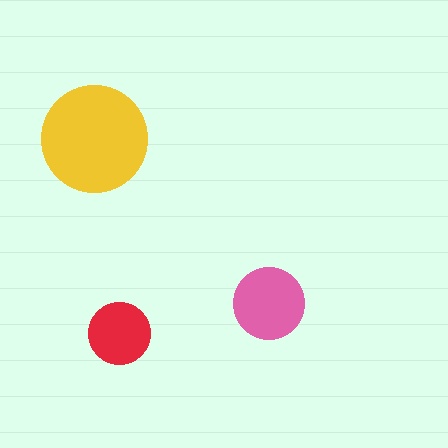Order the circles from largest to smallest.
the yellow one, the pink one, the red one.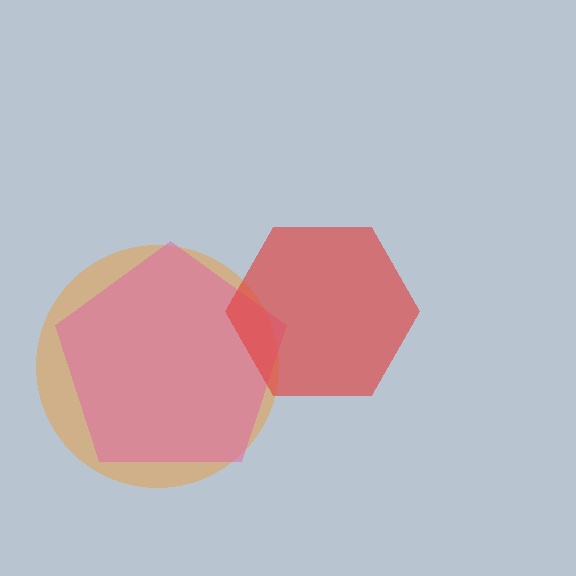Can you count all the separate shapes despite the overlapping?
Yes, there are 3 separate shapes.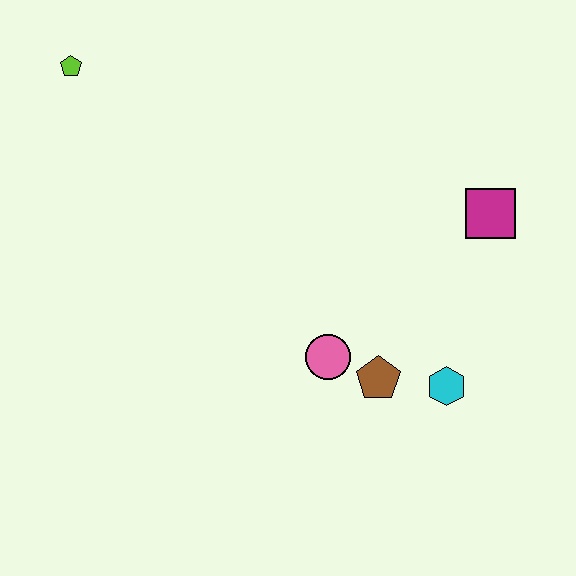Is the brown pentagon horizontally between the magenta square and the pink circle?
Yes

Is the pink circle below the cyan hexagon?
No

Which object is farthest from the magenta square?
The lime pentagon is farthest from the magenta square.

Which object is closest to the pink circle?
The brown pentagon is closest to the pink circle.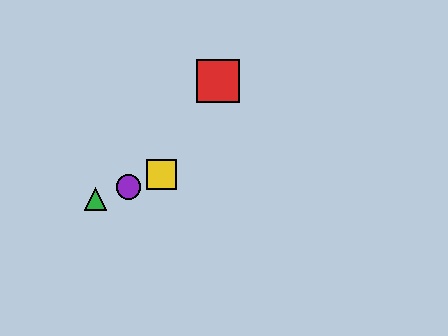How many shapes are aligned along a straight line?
4 shapes (the blue triangle, the green triangle, the yellow square, the purple circle) are aligned along a straight line.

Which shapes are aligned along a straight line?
The blue triangle, the green triangle, the yellow square, the purple circle are aligned along a straight line.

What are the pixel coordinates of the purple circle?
The purple circle is at (129, 187).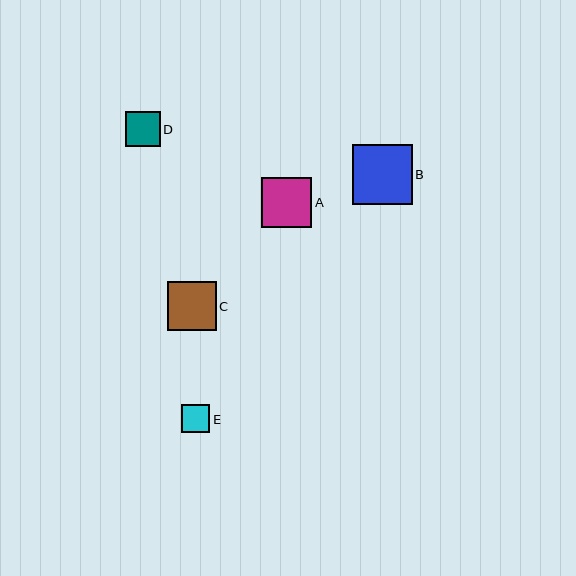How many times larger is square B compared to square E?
Square B is approximately 2.1 times the size of square E.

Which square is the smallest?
Square E is the smallest with a size of approximately 28 pixels.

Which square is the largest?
Square B is the largest with a size of approximately 60 pixels.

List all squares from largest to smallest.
From largest to smallest: B, A, C, D, E.